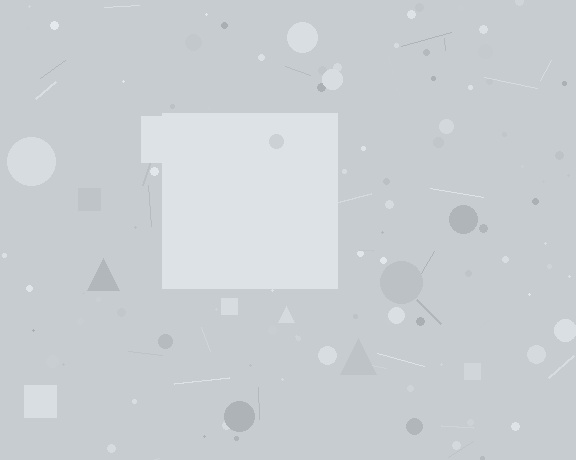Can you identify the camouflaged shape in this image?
The camouflaged shape is a square.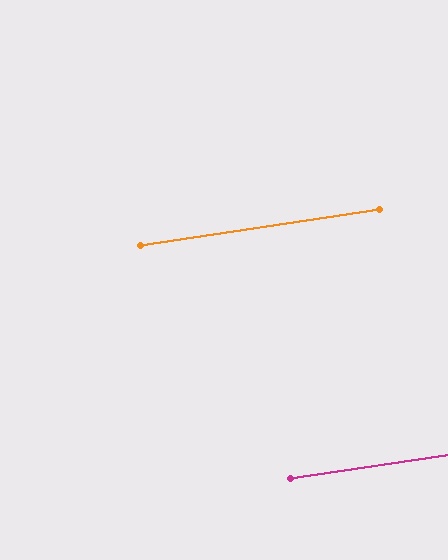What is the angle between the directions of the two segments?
Approximately 0 degrees.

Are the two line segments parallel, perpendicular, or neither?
Parallel — their directions differ by only 0.1°.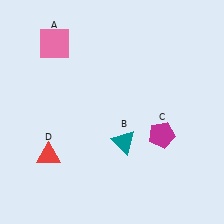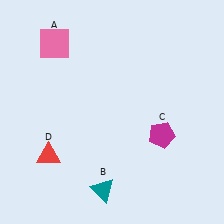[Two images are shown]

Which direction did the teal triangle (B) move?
The teal triangle (B) moved down.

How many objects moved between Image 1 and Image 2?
1 object moved between the two images.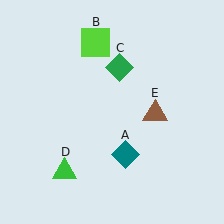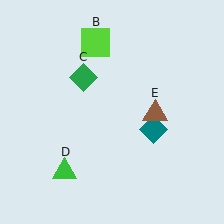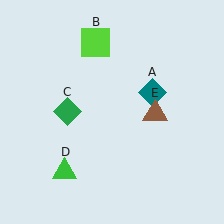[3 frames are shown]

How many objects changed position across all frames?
2 objects changed position: teal diamond (object A), green diamond (object C).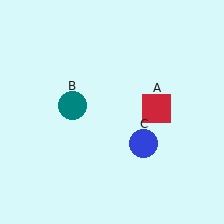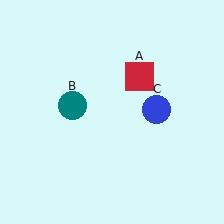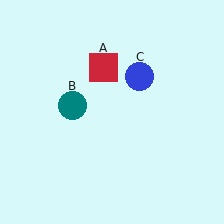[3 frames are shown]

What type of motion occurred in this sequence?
The red square (object A), blue circle (object C) rotated counterclockwise around the center of the scene.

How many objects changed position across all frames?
2 objects changed position: red square (object A), blue circle (object C).